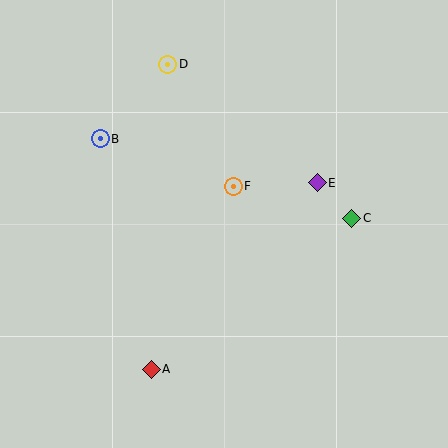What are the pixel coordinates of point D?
Point D is at (168, 64).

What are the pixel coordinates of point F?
Point F is at (233, 187).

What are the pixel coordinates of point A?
Point A is at (151, 369).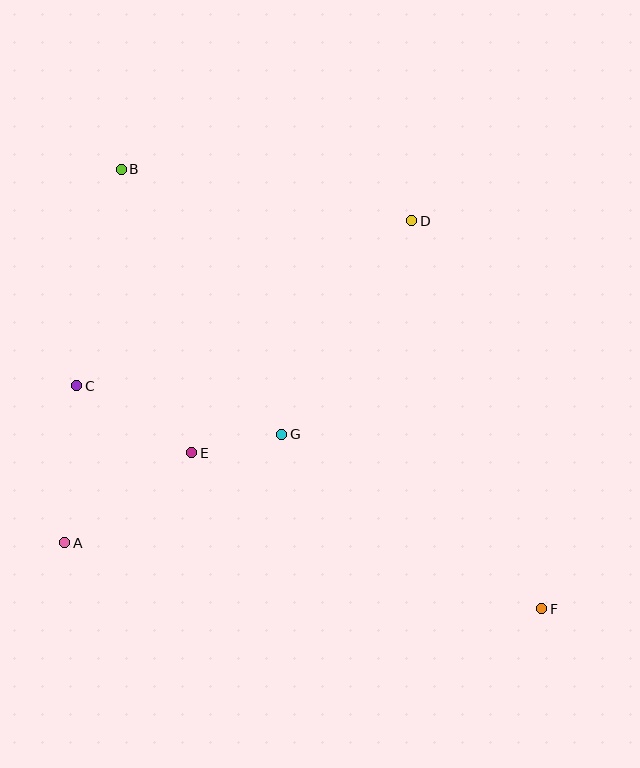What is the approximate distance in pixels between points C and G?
The distance between C and G is approximately 211 pixels.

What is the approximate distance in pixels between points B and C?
The distance between B and C is approximately 221 pixels.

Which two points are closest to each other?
Points E and G are closest to each other.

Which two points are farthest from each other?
Points B and F are farthest from each other.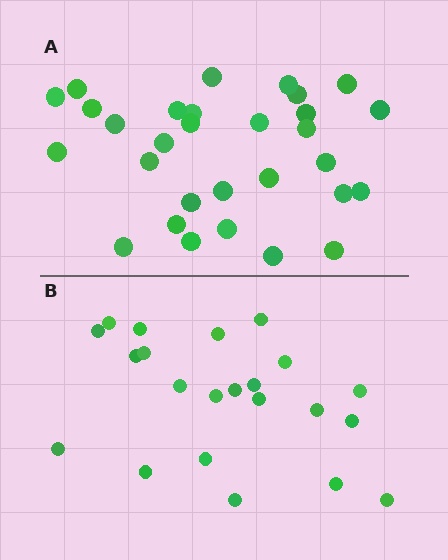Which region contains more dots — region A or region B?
Region A (the top region) has more dots.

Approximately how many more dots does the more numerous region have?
Region A has roughly 8 or so more dots than region B.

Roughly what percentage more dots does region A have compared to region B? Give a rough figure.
About 35% more.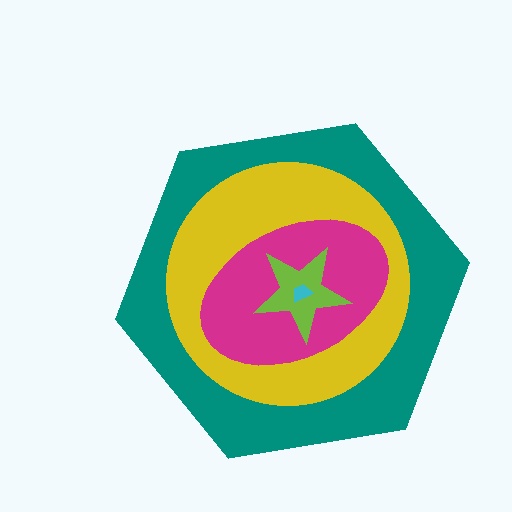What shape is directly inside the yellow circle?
The magenta ellipse.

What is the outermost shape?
The teal hexagon.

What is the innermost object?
The cyan trapezoid.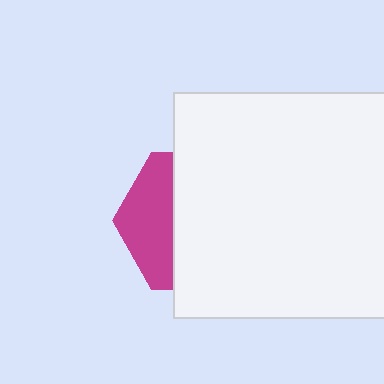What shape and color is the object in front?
The object in front is a white square.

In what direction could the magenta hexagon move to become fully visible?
The magenta hexagon could move left. That would shift it out from behind the white square entirely.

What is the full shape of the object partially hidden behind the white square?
The partially hidden object is a magenta hexagon.